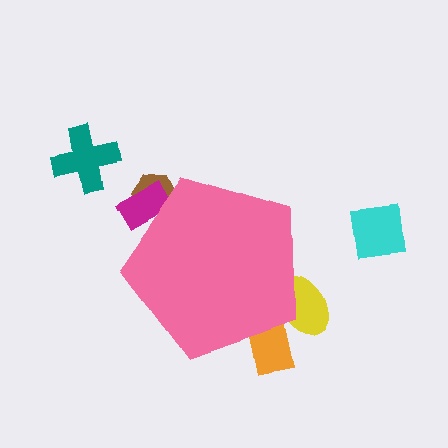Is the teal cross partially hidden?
No, the teal cross is fully visible.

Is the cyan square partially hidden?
No, the cyan square is fully visible.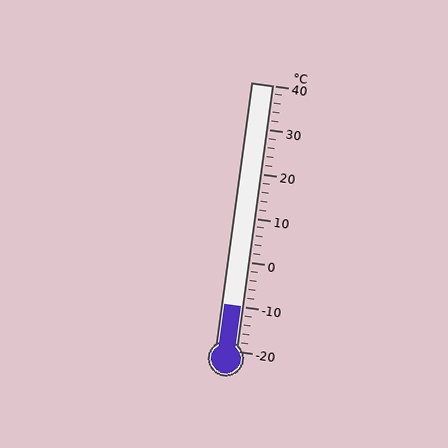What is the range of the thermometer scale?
The thermometer scale ranges from -20°C to 40°C.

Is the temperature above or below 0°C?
The temperature is below 0°C.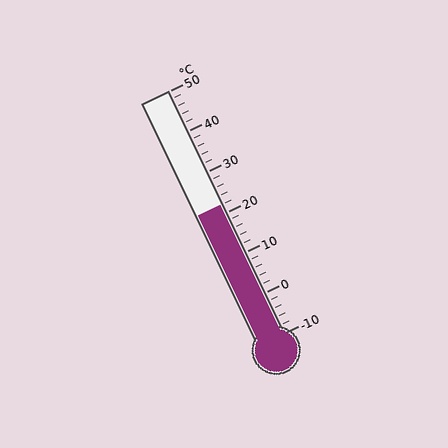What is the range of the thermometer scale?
The thermometer scale ranges from -10°C to 50°C.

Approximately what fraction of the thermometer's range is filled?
The thermometer is filled to approximately 55% of its range.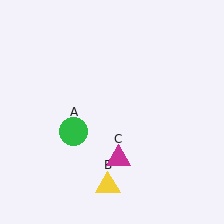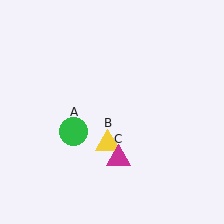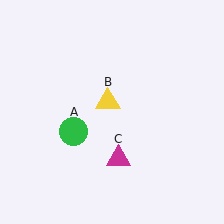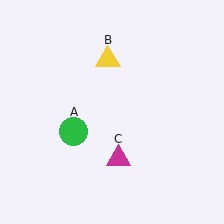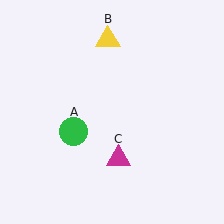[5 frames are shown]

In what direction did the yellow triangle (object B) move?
The yellow triangle (object B) moved up.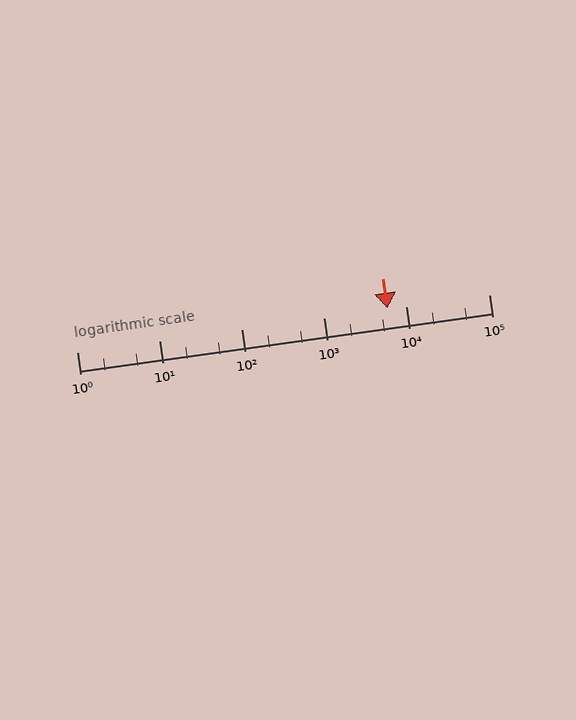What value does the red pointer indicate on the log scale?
The pointer indicates approximately 5900.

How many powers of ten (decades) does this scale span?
The scale spans 5 decades, from 1 to 100000.